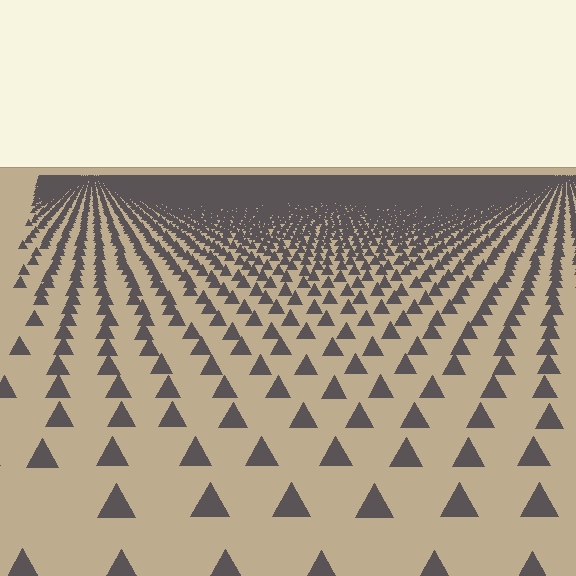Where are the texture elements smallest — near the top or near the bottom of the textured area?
Near the top.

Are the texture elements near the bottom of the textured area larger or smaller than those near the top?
Larger. Near the bottom, elements are closer to the viewer and appear at a bigger on-screen size.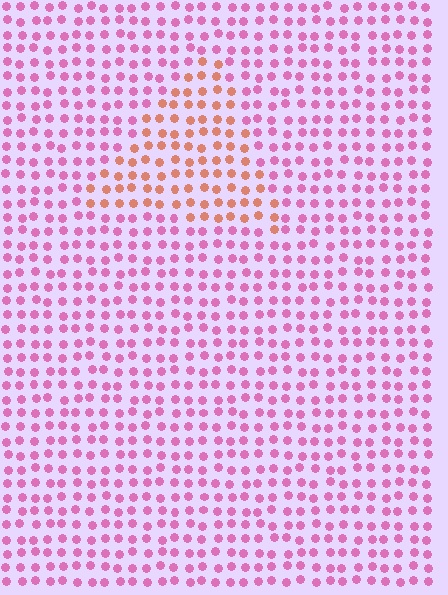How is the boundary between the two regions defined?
The boundary is defined purely by a slight shift in hue (about 50 degrees). Spacing, size, and orientation are identical on both sides.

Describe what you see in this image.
The image is filled with small pink elements in a uniform arrangement. A triangle-shaped region is visible where the elements are tinted to a slightly different hue, forming a subtle color boundary.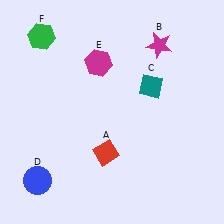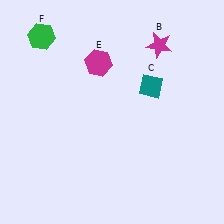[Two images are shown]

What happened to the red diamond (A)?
The red diamond (A) was removed in Image 2. It was in the bottom-left area of Image 1.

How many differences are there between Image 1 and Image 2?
There are 2 differences between the two images.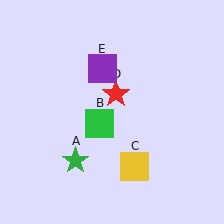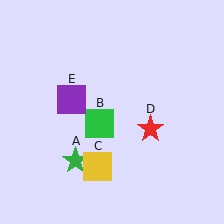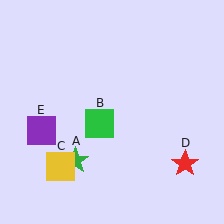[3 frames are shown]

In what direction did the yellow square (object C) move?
The yellow square (object C) moved left.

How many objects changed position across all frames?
3 objects changed position: yellow square (object C), red star (object D), purple square (object E).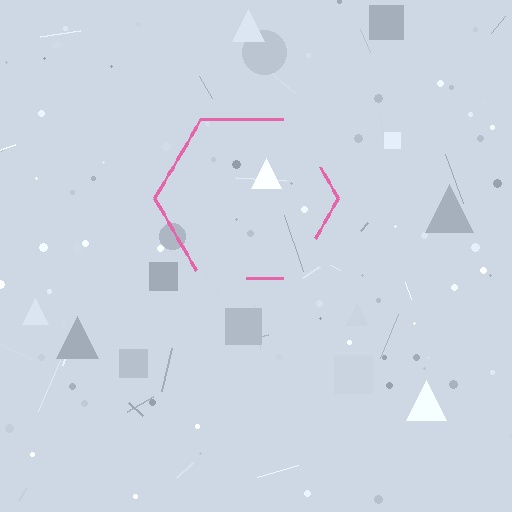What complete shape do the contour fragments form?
The contour fragments form a hexagon.